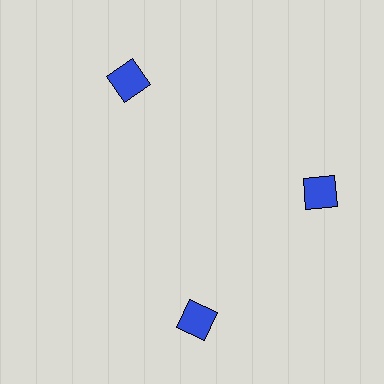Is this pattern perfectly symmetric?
No. The 3 blue squares are arranged in a ring, but one element near the 7 o'clock position is rotated out of alignment along the ring, breaking the 3-fold rotational symmetry.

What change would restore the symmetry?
The symmetry would be restored by rotating it back into even spacing with its neighbors so that all 3 squares sit at equal angles and equal distance from the center.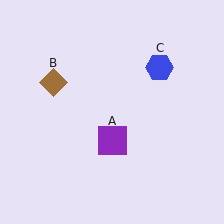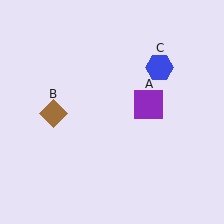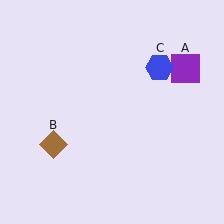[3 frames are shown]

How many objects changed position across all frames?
2 objects changed position: purple square (object A), brown diamond (object B).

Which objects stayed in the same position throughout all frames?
Blue hexagon (object C) remained stationary.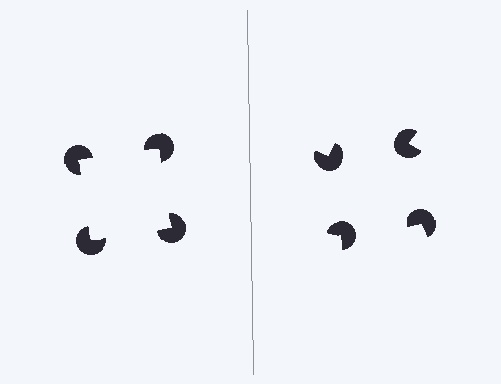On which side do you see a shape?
An illusory square appears on the left side. On the right side the wedge cuts are rotated, so no coherent shape forms.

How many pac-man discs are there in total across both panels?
8 — 4 on each side.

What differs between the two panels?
The pac-man discs are positioned identically on both sides; only the wedge orientations differ. On the left they align to a square; on the right they are misaligned.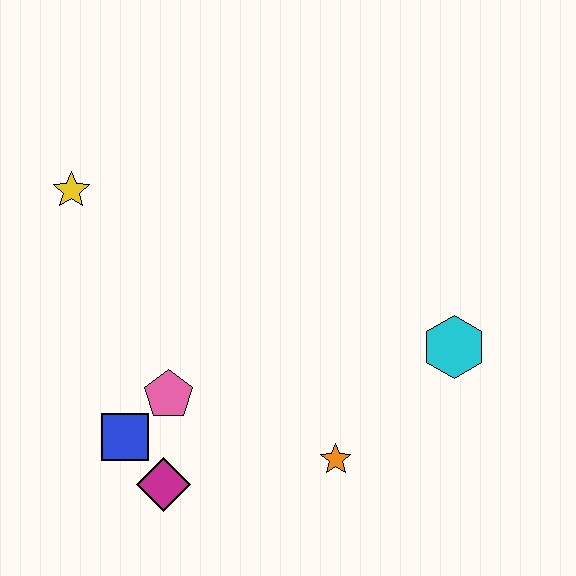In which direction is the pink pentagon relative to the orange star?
The pink pentagon is to the left of the orange star.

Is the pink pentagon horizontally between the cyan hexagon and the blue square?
Yes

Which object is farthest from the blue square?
The cyan hexagon is farthest from the blue square.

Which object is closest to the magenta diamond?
The blue square is closest to the magenta diamond.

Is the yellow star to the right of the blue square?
No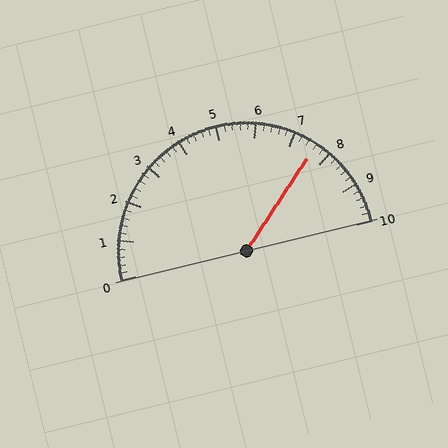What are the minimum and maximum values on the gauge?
The gauge ranges from 0 to 10.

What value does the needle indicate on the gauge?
The needle indicates approximately 7.6.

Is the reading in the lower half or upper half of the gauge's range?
The reading is in the upper half of the range (0 to 10).